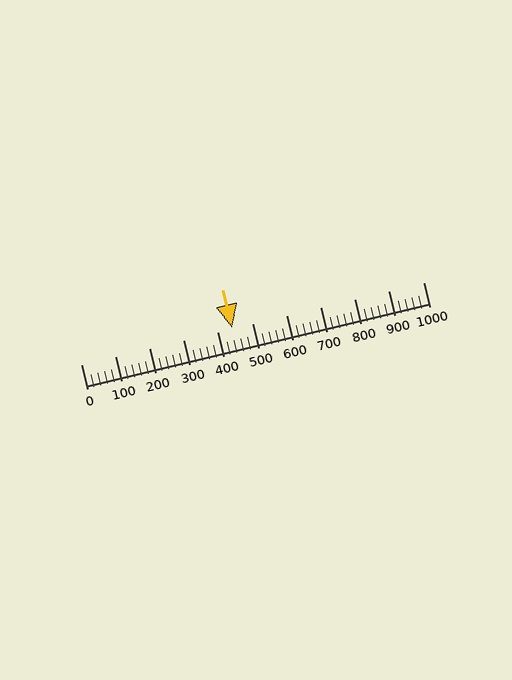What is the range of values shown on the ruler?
The ruler shows values from 0 to 1000.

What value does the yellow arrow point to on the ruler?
The yellow arrow points to approximately 442.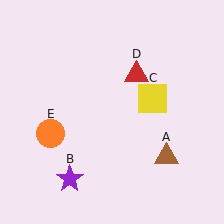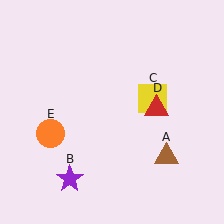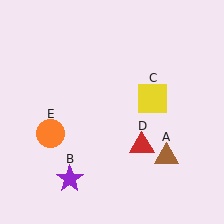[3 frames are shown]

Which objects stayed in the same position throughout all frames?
Brown triangle (object A) and purple star (object B) and yellow square (object C) and orange circle (object E) remained stationary.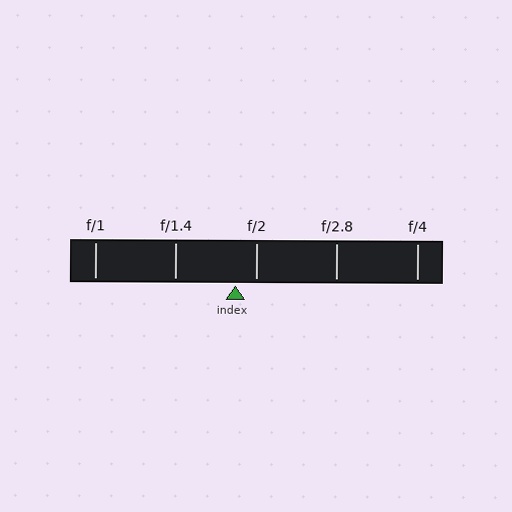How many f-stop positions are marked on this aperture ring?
There are 5 f-stop positions marked.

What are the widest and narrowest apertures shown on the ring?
The widest aperture shown is f/1 and the narrowest is f/4.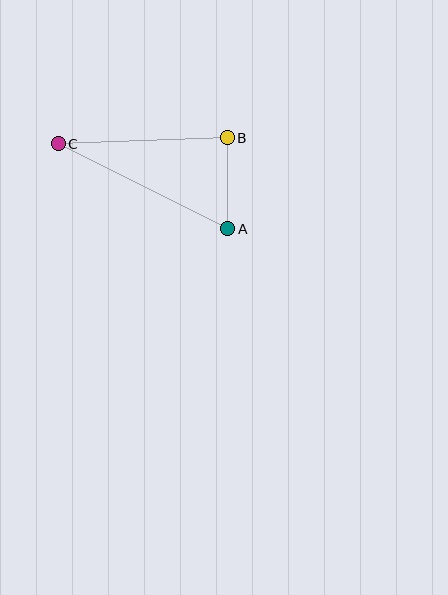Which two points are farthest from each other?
Points A and C are farthest from each other.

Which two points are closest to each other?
Points A and B are closest to each other.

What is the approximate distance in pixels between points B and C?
The distance between B and C is approximately 169 pixels.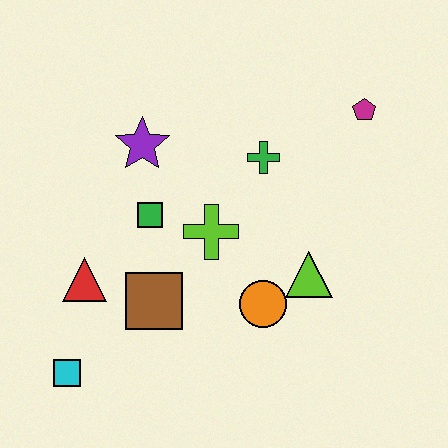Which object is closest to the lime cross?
The green square is closest to the lime cross.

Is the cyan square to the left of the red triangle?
Yes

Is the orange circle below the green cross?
Yes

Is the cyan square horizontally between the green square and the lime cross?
No